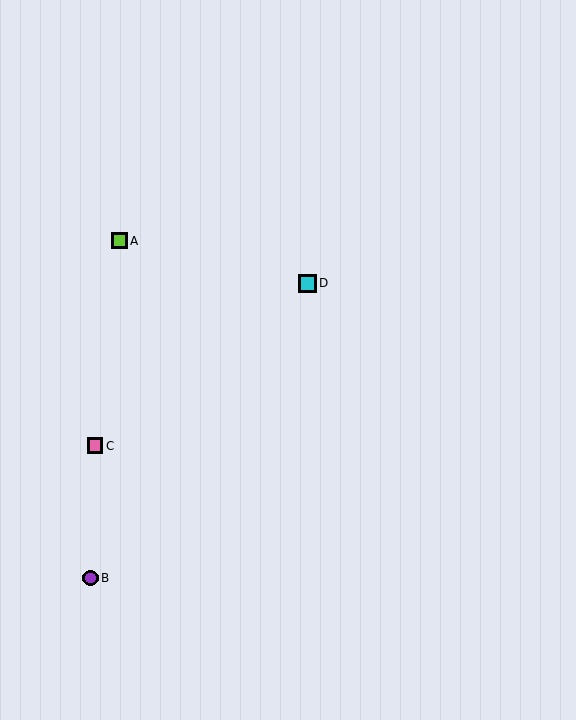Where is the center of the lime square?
The center of the lime square is at (119, 241).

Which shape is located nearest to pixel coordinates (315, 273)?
The cyan square (labeled D) at (307, 283) is nearest to that location.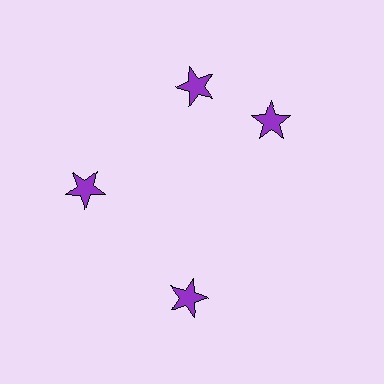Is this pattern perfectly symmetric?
No. The 4 purple stars are arranged in a ring, but one element near the 3 o'clock position is rotated out of alignment along the ring, breaking the 4-fold rotational symmetry.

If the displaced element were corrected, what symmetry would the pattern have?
It would have 4-fold rotational symmetry — the pattern would map onto itself every 90 degrees.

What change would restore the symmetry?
The symmetry would be restored by rotating it back into even spacing with its neighbors so that all 4 stars sit at equal angles and equal distance from the center.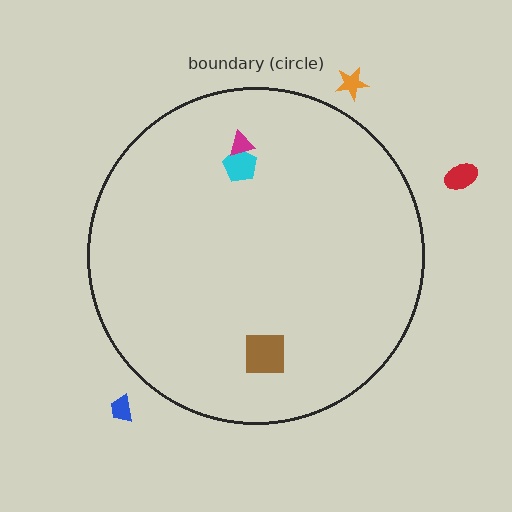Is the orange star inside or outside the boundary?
Outside.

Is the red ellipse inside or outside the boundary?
Outside.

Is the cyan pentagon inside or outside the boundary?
Inside.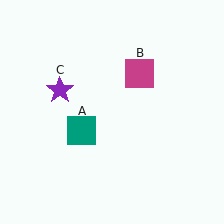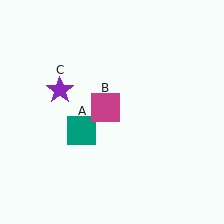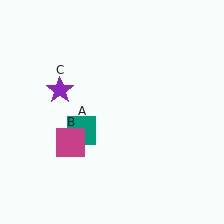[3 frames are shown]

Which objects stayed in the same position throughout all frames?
Teal square (object A) and purple star (object C) remained stationary.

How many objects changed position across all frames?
1 object changed position: magenta square (object B).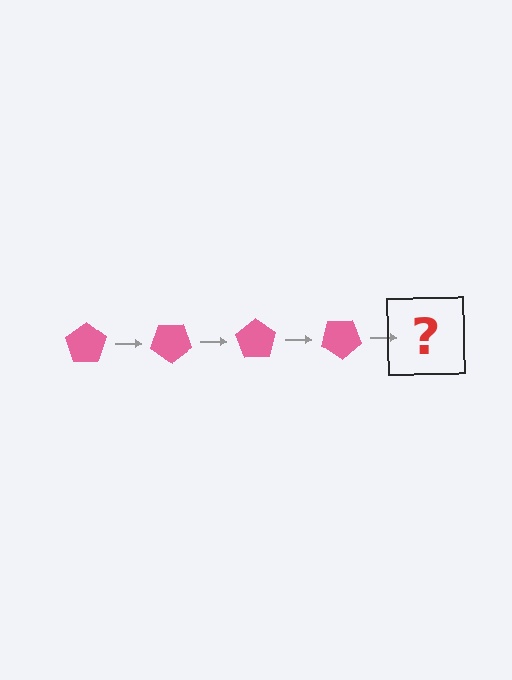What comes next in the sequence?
The next element should be a pink pentagon rotated 140 degrees.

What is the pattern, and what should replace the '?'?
The pattern is that the pentagon rotates 35 degrees each step. The '?' should be a pink pentagon rotated 140 degrees.